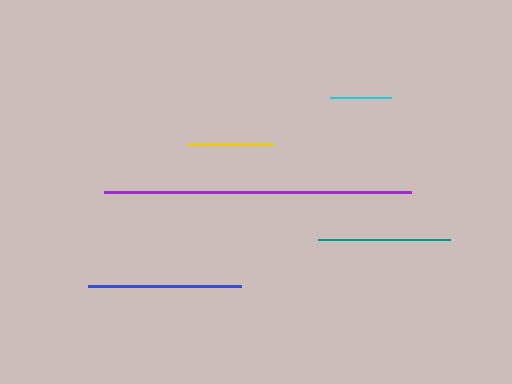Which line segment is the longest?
The purple line is the longest at approximately 307 pixels.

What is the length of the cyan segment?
The cyan segment is approximately 61 pixels long.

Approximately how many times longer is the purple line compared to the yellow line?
The purple line is approximately 3.6 times the length of the yellow line.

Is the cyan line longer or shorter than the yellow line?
The yellow line is longer than the cyan line.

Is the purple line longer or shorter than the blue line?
The purple line is longer than the blue line.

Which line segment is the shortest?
The cyan line is the shortest at approximately 61 pixels.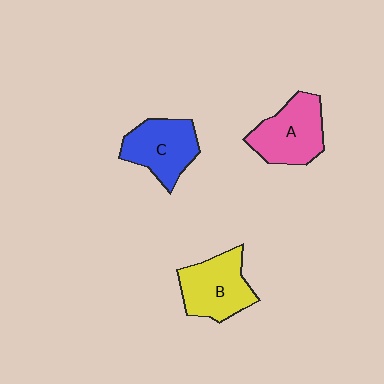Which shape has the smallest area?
Shape C (blue).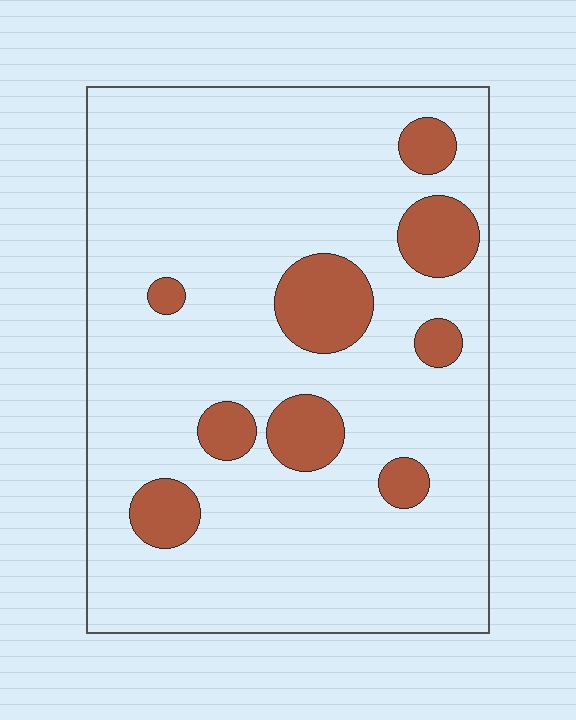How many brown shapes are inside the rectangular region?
9.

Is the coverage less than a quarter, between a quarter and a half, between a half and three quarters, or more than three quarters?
Less than a quarter.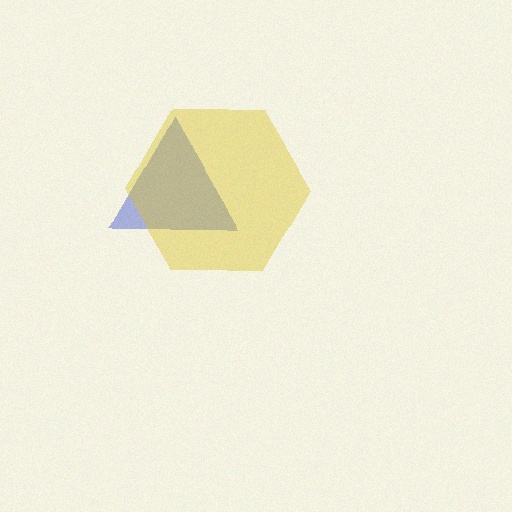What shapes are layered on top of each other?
The layered shapes are: a blue triangle, a yellow hexagon.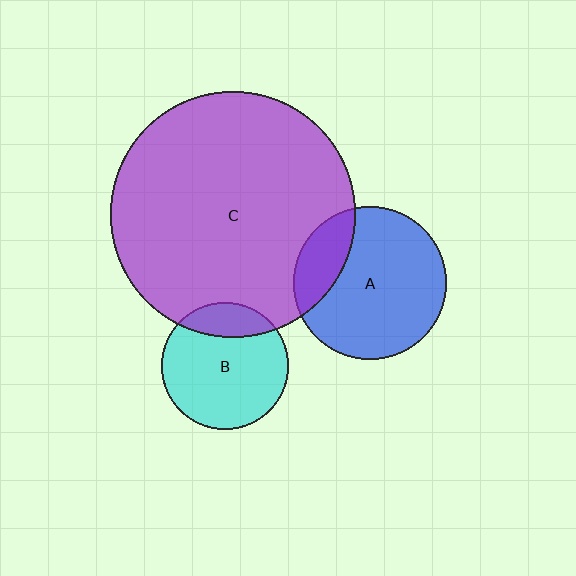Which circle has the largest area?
Circle C (purple).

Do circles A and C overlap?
Yes.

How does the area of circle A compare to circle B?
Approximately 1.5 times.